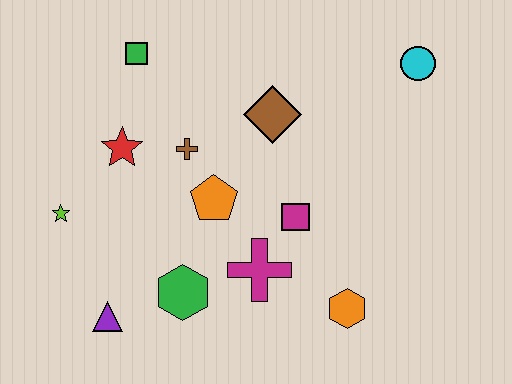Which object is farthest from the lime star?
The cyan circle is farthest from the lime star.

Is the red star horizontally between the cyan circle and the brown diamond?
No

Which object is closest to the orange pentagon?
The brown cross is closest to the orange pentagon.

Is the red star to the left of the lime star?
No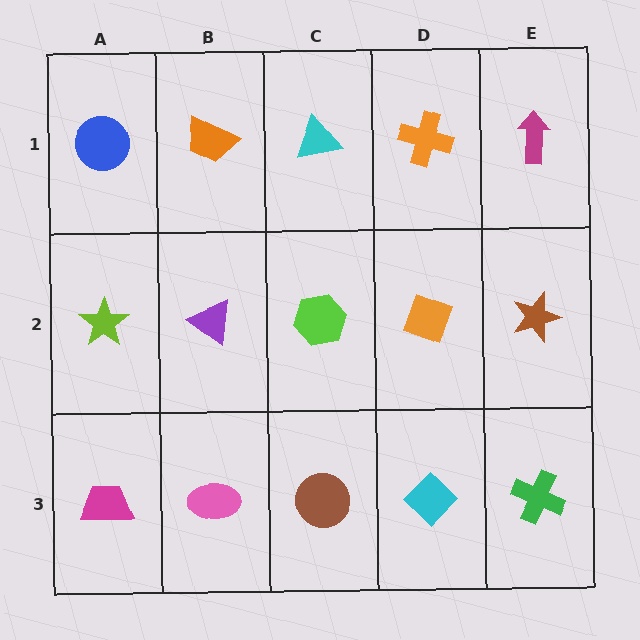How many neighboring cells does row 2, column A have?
3.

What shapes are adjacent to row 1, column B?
A purple triangle (row 2, column B), a blue circle (row 1, column A), a cyan triangle (row 1, column C).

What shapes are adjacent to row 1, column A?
A lime star (row 2, column A), an orange trapezoid (row 1, column B).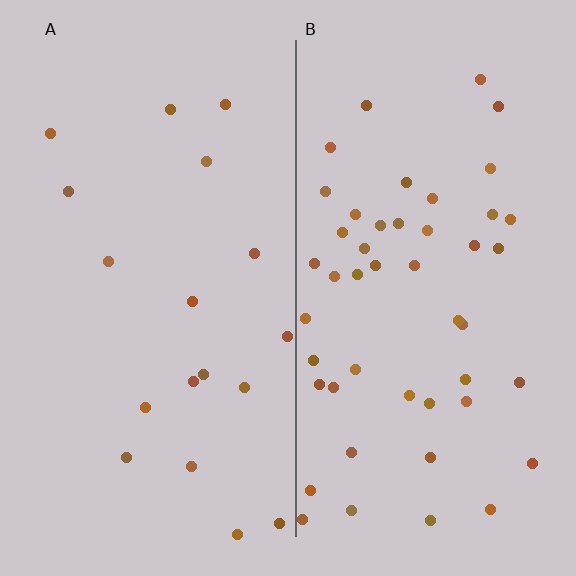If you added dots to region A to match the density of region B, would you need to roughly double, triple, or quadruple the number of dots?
Approximately triple.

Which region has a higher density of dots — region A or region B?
B (the right).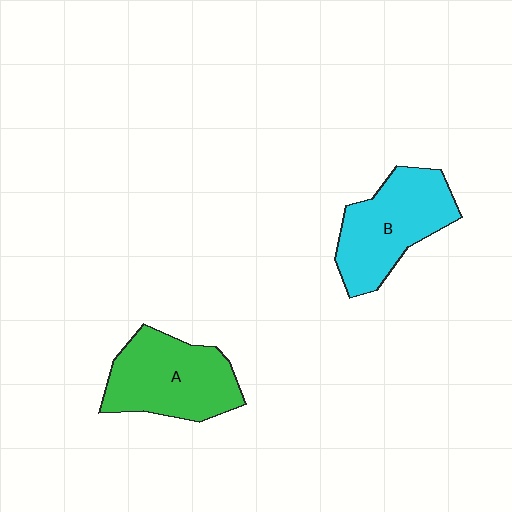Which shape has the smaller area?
Shape B (cyan).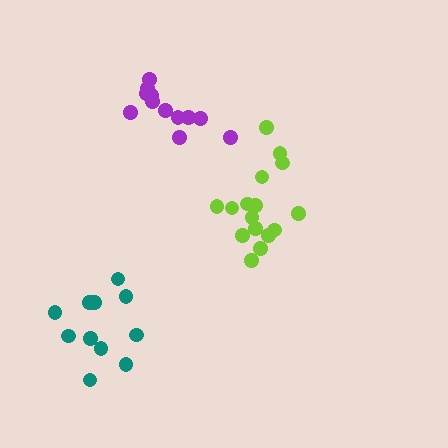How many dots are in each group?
Group 1: 16 dots, Group 2: 12 dots, Group 3: 11 dots (39 total).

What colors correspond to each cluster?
The clusters are colored: lime, purple, teal.